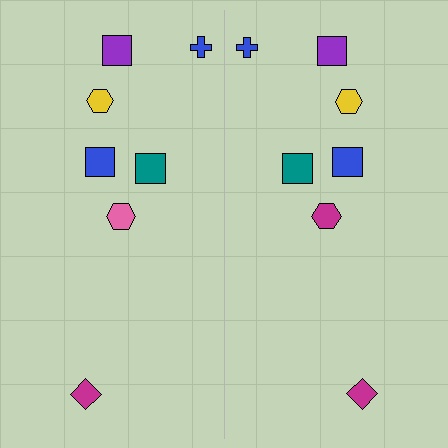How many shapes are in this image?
There are 14 shapes in this image.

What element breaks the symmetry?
The magenta hexagon on the right side breaks the symmetry — its mirror counterpart is pink.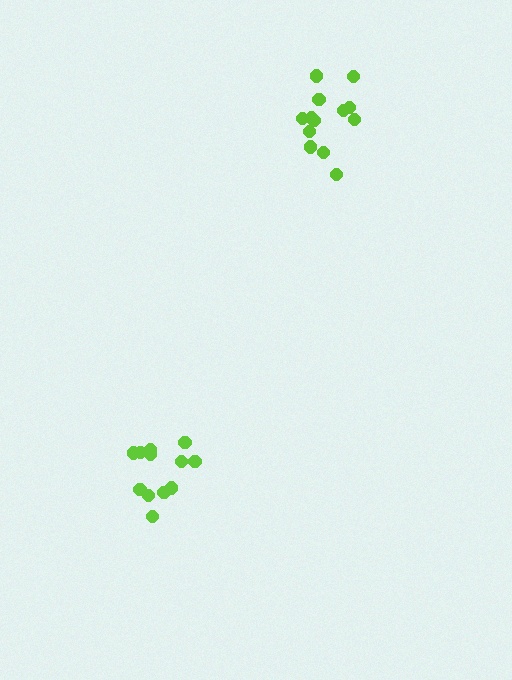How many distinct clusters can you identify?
There are 2 distinct clusters.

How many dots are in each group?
Group 1: 13 dots, Group 2: 13 dots (26 total).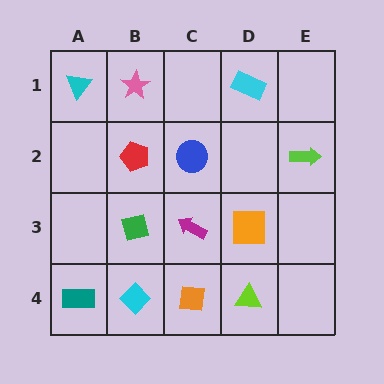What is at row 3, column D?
An orange square.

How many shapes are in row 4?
4 shapes.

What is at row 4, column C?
An orange square.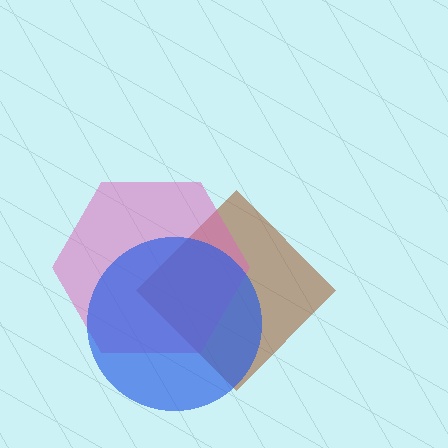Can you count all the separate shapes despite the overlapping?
Yes, there are 3 separate shapes.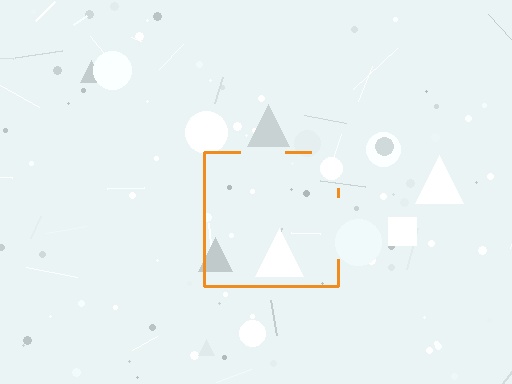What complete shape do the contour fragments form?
The contour fragments form a square.